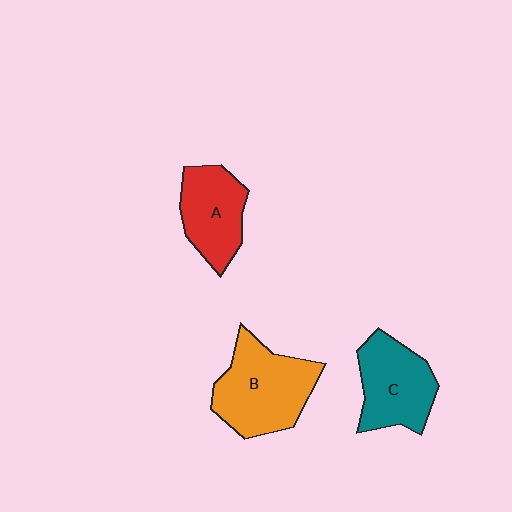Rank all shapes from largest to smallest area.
From largest to smallest: B (orange), C (teal), A (red).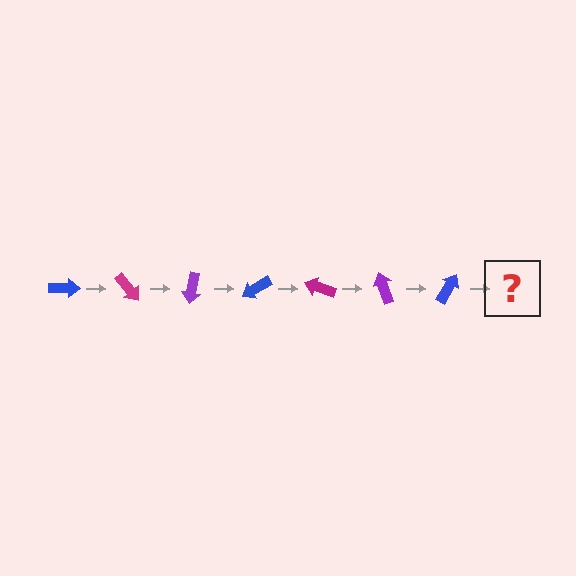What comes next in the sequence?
The next element should be a magenta arrow, rotated 350 degrees from the start.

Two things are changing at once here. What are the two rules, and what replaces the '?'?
The two rules are that it rotates 50 degrees each step and the color cycles through blue, magenta, and purple. The '?' should be a magenta arrow, rotated 350 degrees from the start.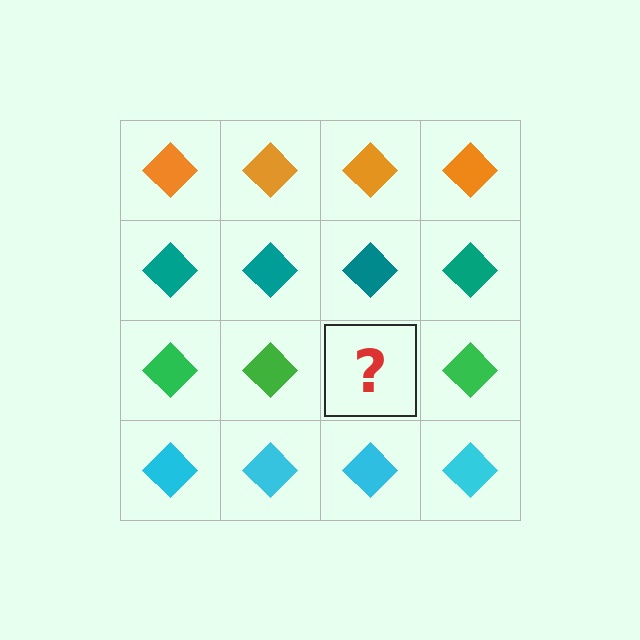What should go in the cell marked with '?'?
The missing cell should contain a green diamond.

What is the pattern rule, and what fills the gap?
The rule is that each row has a consistent color. The gap should be filled with a green diamond.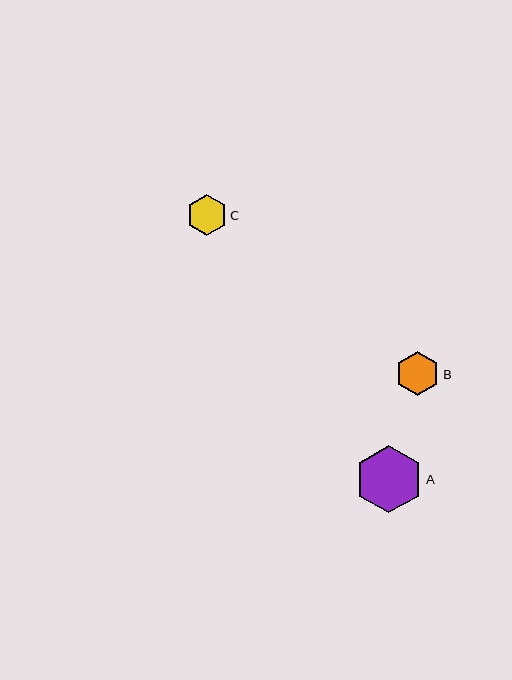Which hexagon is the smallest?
Hexagon C is the smallest with a size of approximately 41 pixels.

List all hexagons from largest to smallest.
From largest to smallest: A, B, C.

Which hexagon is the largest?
Hexagon A is the largest with a size of approximately 67 pixels.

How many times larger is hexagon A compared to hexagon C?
Hexagon A is approximately 1.7 times the size of hexagon C.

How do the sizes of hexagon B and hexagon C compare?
Hexagon B and hexagon C are approximately the same size.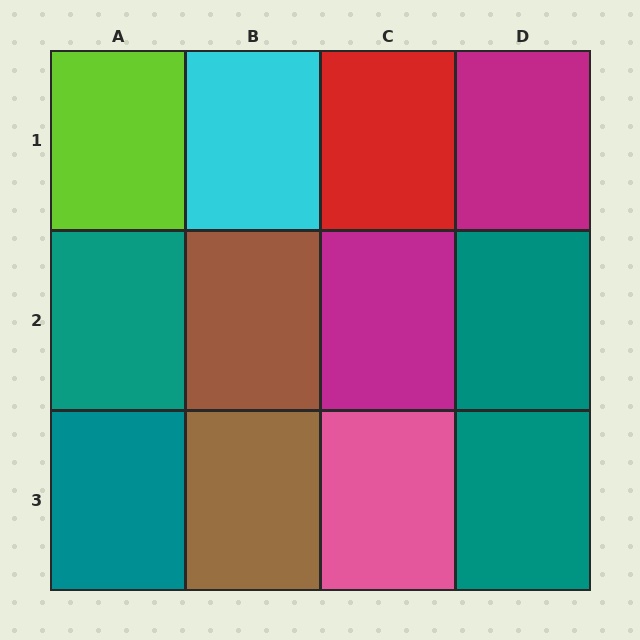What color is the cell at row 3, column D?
Teal.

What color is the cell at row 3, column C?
Pink.